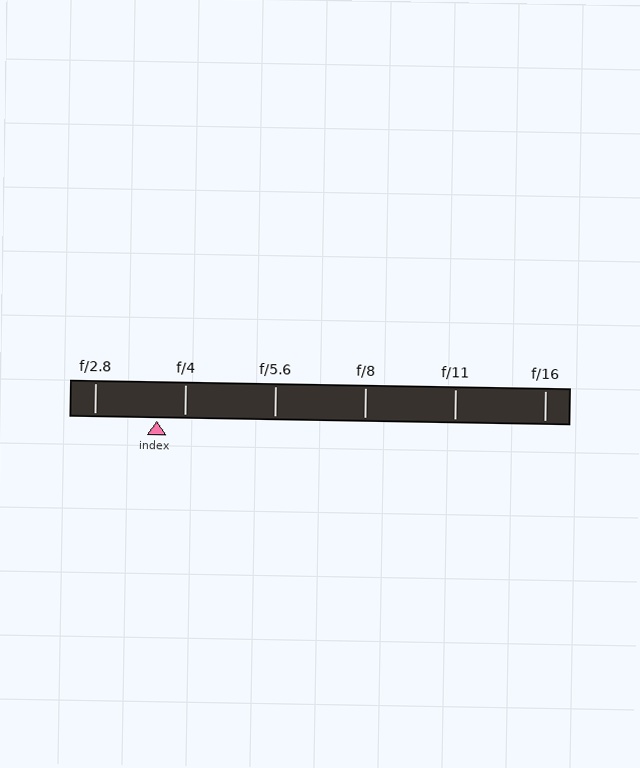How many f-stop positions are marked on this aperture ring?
There are 6 f-stop positions marked.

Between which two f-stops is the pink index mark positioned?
The index mark is between f/2.8 and f/4.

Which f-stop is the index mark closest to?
The index mark is closest to f/4.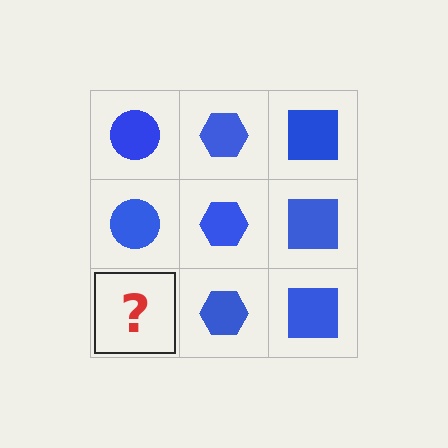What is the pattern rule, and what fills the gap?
The rule is that each column has a consistent shape. The gap should be filled with a blue circle.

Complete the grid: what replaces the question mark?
The question mark should be replaced with a blue circle.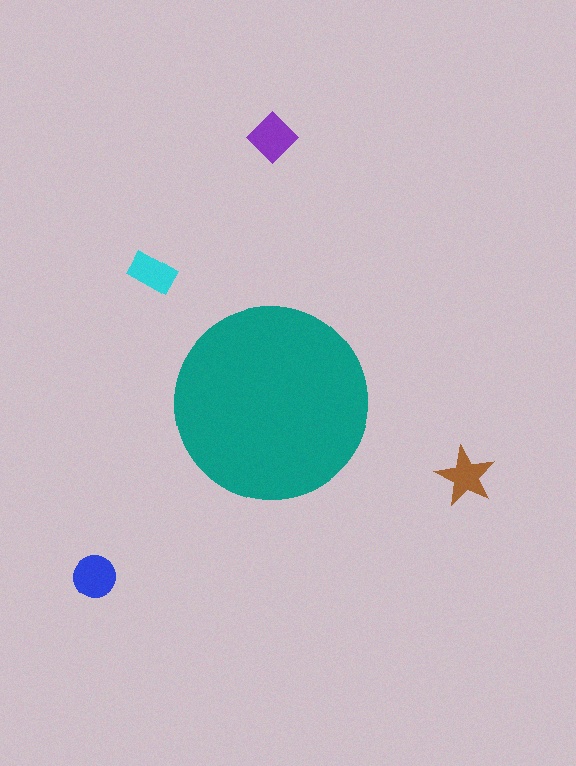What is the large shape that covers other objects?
A teal circle.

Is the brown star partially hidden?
No, the brown star is fully visible.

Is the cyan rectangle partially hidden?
No, the cyan rectangle is fully visible.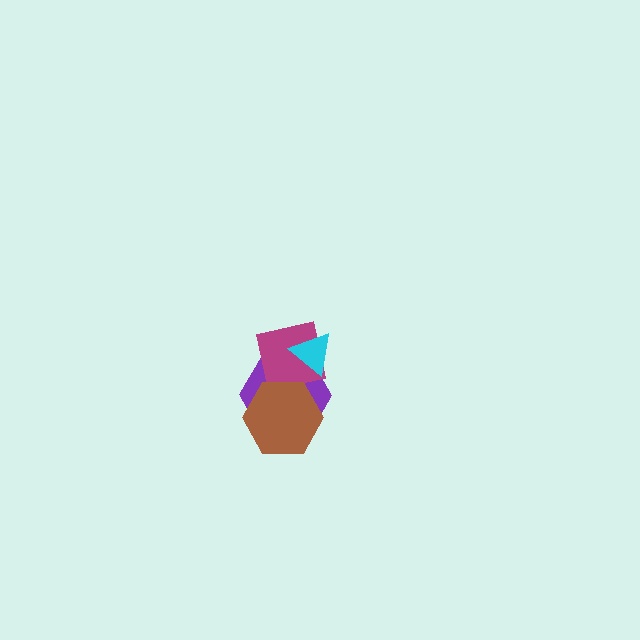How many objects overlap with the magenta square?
3 objects overlap with the magenta square.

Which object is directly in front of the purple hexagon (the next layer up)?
The magenta square is directly in front of the purple hexagon.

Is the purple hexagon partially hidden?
Yes, it is partially covered by another shape.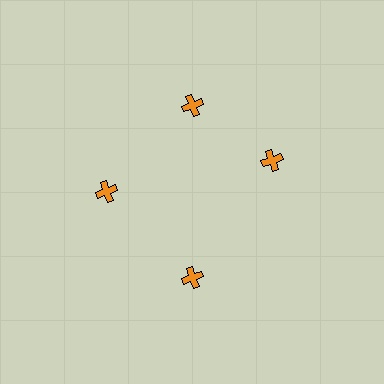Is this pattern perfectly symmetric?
No. The 4 orange crosses are arranged in a ring, but one element near the 3 o'clock position is rotated out of alignment along the ring, breaking the 4-fold rotational symmetry.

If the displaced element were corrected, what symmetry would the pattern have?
It would have 4-fold rotational symmetry — the pattern would map onto itself every 90 degrees.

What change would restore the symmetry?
The symmetry would be restored by rotating it back into even spacing with its neighbors so that all 4 crosses sit at equal angles and equal distance from the center.